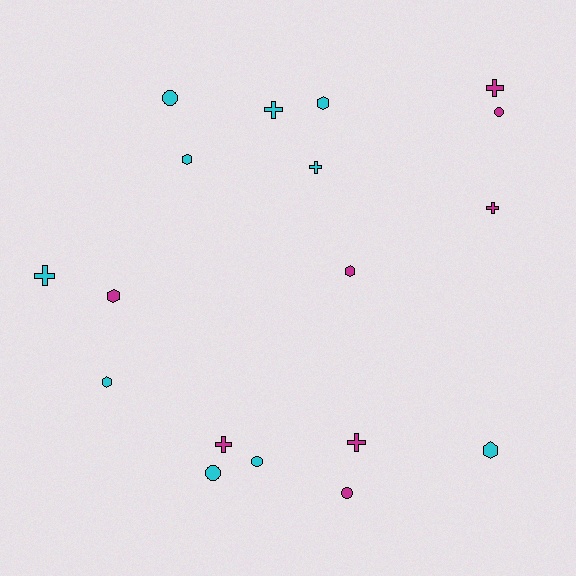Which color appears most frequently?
Cyan, with 10 objects.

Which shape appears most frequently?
Cross, with 7 objects.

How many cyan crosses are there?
There are 3 cyan crosses.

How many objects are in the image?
There are 18 objects.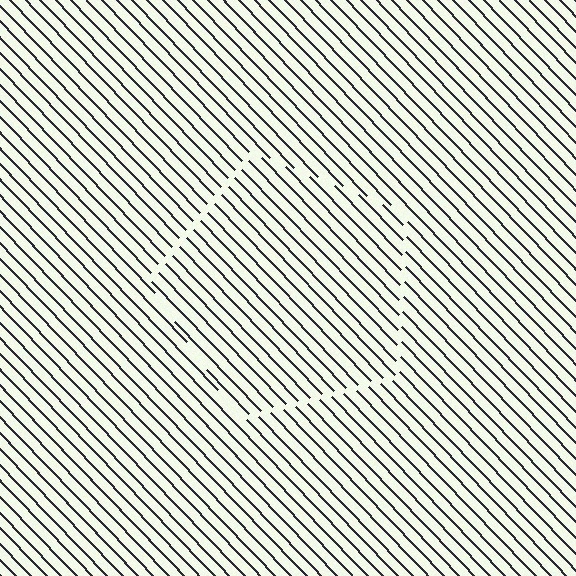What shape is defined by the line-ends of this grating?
An illusory pentagon. The interior of the shape contains the same grating, shifted by half a period — the contour is defined by the phase discontinuity where line-ends from the inner and outer gratings abut.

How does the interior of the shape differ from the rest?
The interior of the shape contains the same grating, shifted by half a period — the contour is defined by the phase discontinuity where line-ends from the inner and outer gratings abut.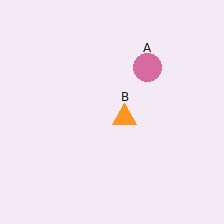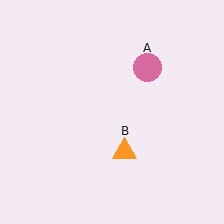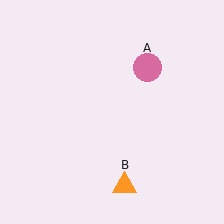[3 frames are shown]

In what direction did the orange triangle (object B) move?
The orange triangle (object B) moved down.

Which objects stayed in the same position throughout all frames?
Pink circle (object A) remained stationary.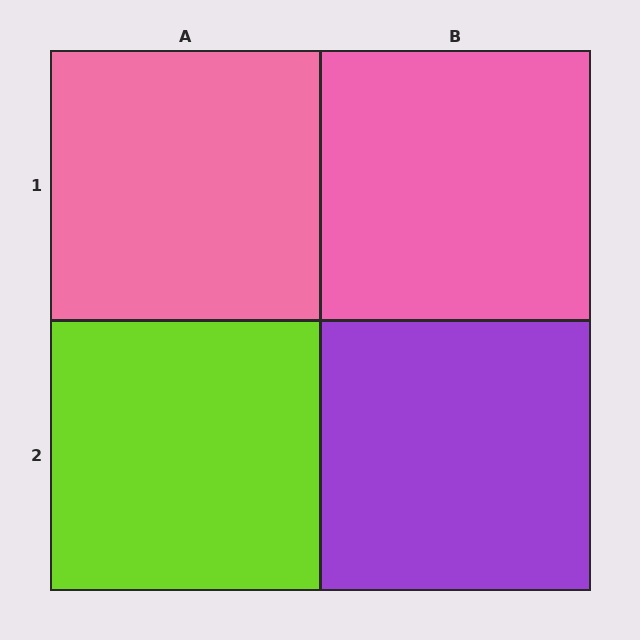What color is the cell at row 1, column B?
Pink.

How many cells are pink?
2 cells are pink.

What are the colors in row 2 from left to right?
Lime, purple.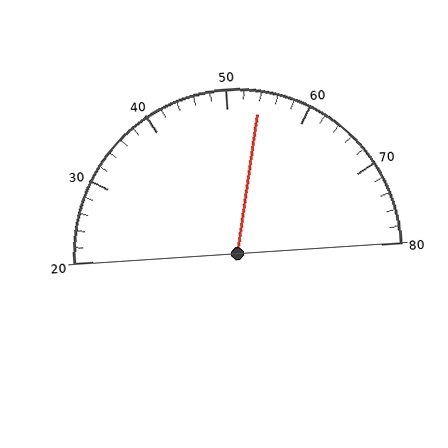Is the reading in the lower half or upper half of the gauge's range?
The reading is in the upper half of the range (20 to 80).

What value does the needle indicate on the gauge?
The needle indicates approximately 54.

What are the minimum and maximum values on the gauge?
The gauge ranges from 20 to 80.